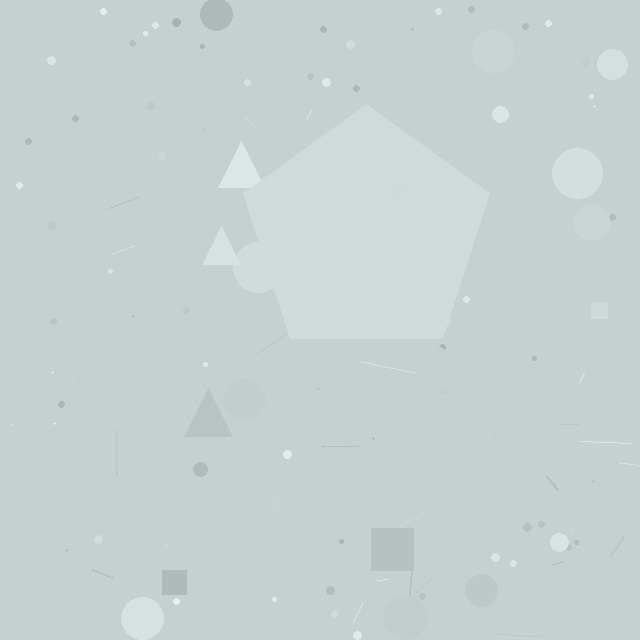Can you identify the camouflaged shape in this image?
The camouflaged shape is a pentagon.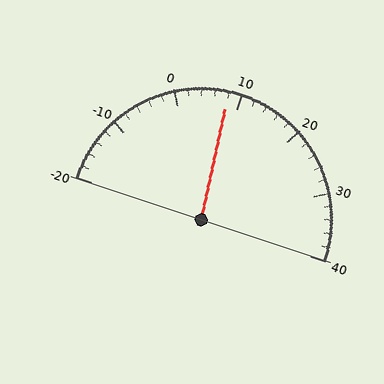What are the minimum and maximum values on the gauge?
The gauge ranges from -20 to 40.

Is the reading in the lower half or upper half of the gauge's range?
The reading is in the lower half of the range (-20 to 40).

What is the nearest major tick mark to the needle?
The nearest major tick mark is 10.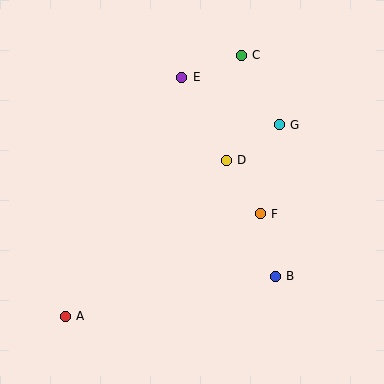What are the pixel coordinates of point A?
Point A is at (65, 316).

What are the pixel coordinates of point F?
Point F is at (260, 214).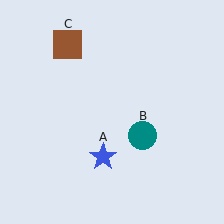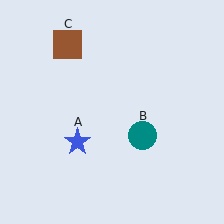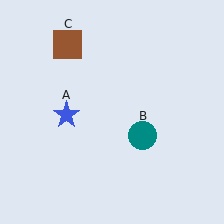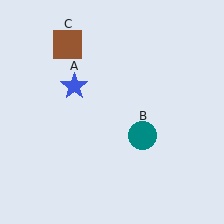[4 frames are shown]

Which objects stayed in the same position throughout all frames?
Teal circle (object B) and brown square (object C) remained stationary.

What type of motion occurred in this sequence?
The blue star (object A) rotated clockwise around the center of the scene.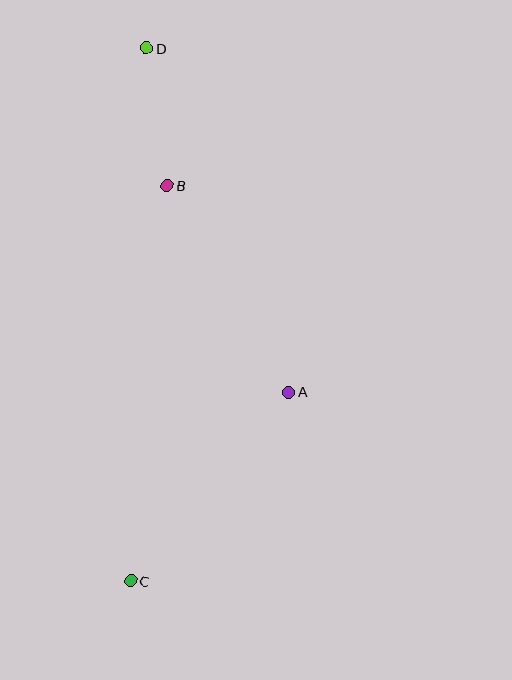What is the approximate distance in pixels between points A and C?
The distance between A and C is approximately 246 pixels.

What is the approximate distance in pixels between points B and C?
The distance between B and C is approximately 397 pixels.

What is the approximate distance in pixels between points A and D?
The distance between A and D is approximately 372 pixels.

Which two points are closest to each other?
Points B and D are closest to each other.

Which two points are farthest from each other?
Points C and D are farthest from each other.